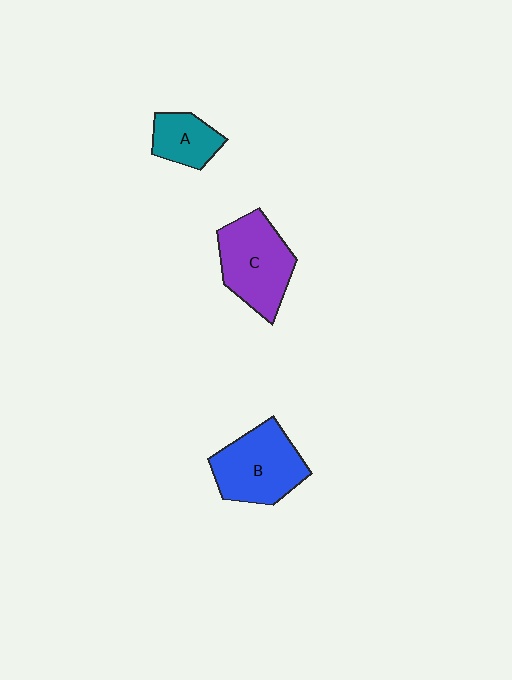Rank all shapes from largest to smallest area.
From largest to smallest: C (purple), B (blue), A (teal).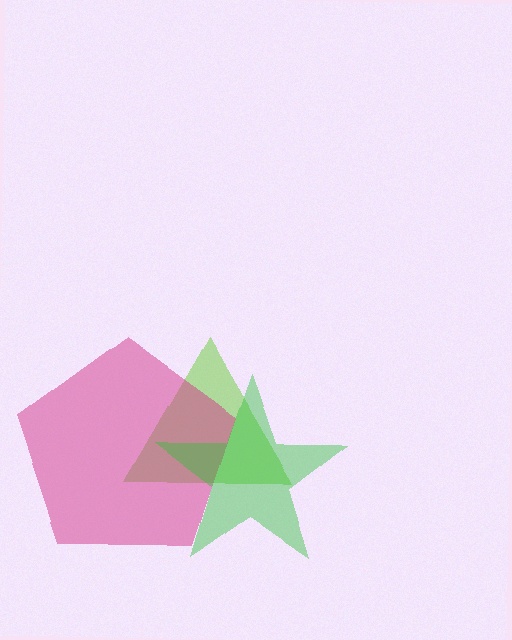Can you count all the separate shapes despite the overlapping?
Yes, there are 3 separate shapes.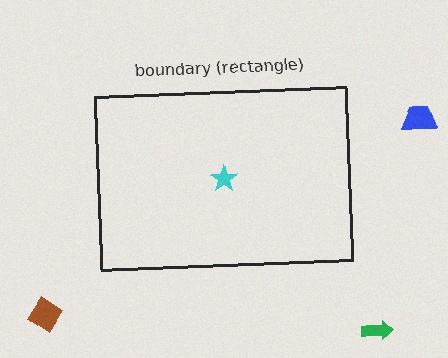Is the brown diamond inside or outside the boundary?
Outside.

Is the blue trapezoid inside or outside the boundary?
Outside.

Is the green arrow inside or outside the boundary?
Outside.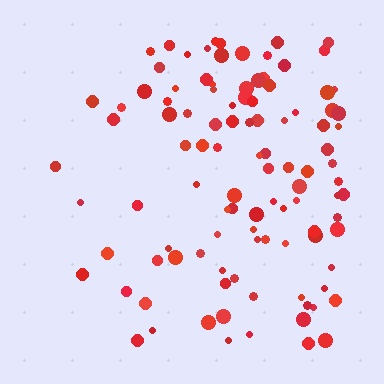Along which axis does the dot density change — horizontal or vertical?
Horizontal.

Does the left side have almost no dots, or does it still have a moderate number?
Still a moderate number, just noticeably fewer than the right.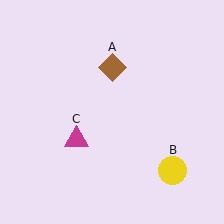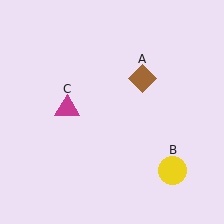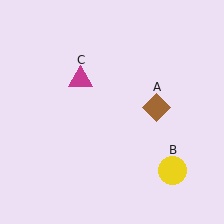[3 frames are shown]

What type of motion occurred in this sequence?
The brown diamond (object A), magenta triangle (object C) rotated clockwise around the center of the scene.